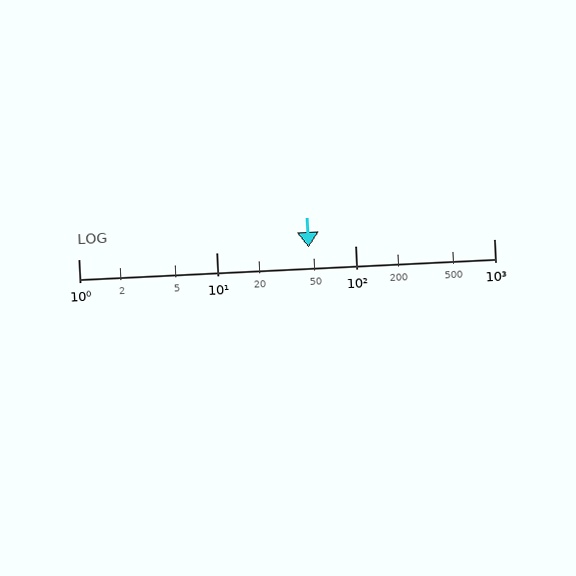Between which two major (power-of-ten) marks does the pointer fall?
The pointer is between 10 and 100.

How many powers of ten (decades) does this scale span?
The scale spans 3 decades, from 1 to 1000.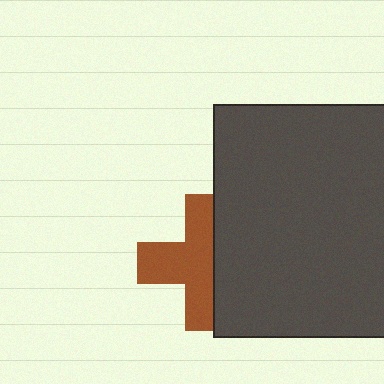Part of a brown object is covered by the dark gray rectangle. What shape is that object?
It is a cross.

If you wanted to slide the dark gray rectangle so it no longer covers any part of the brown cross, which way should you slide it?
Slide it right — that is the most direct way to separate the two shapes.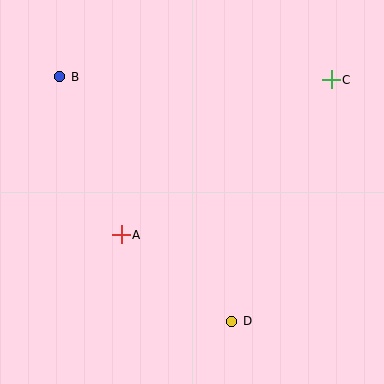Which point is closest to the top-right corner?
Point C is closest to the top-right corner.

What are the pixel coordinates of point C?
Point C is at (331, 80).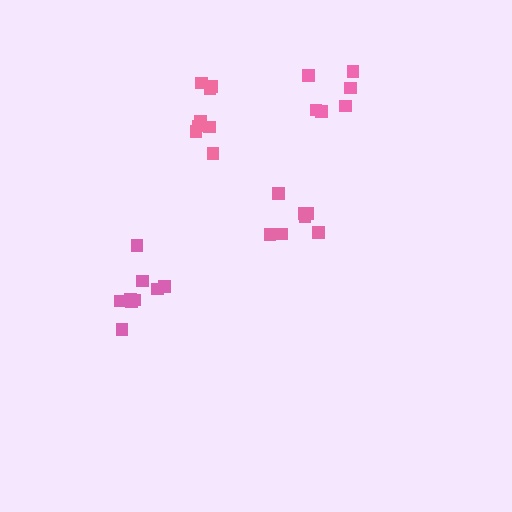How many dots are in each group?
Group 1: 7 dots, Group 2: 8 dots, Group 3: 9 dots, Group 4: 6 dots (30 total).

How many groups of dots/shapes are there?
There are 4 groups.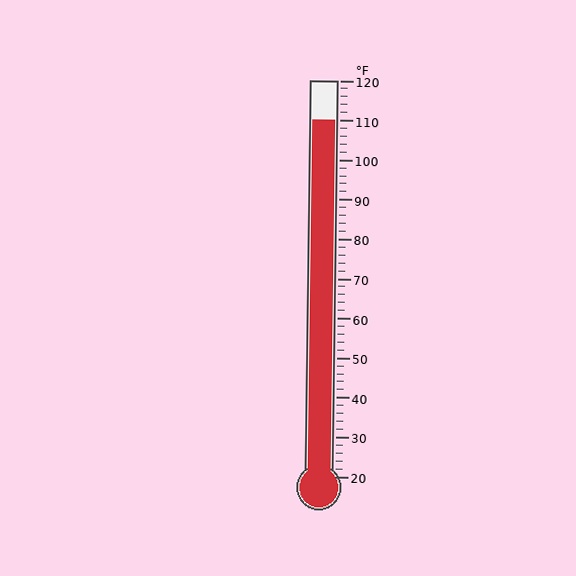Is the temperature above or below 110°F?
The temperature is at 110°F.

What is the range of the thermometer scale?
The thermometer scale ranges from 20°F to 120°F.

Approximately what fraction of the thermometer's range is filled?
The thermometer is filled to approximately 90% of its range.